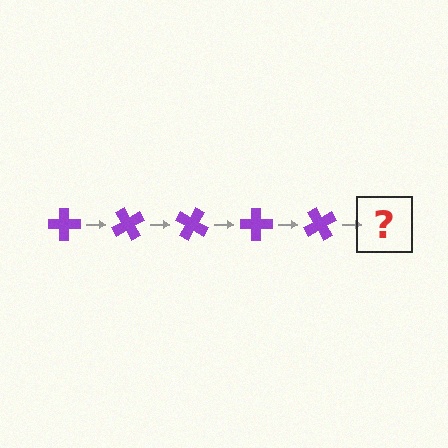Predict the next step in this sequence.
The next step is a purple cross rotated 300 degrees.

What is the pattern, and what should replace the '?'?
The pattern is that the cross rotates 60 degrees each step. The '?' should be a purple cross rotated 300 degrees.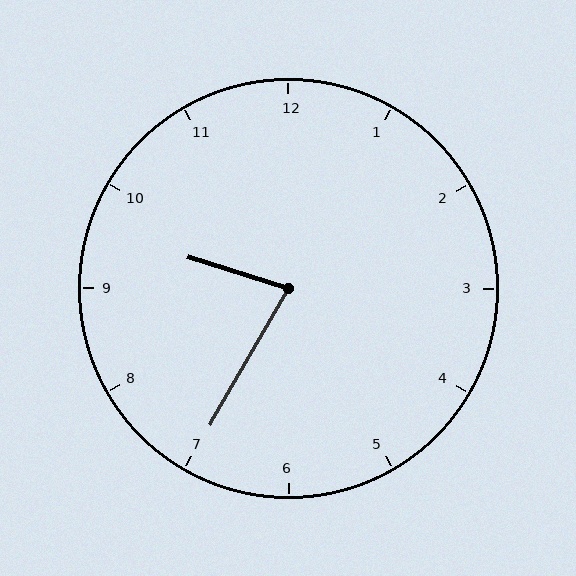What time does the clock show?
9:35.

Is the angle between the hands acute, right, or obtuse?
It is acute.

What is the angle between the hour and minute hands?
Approximately 78 degrees.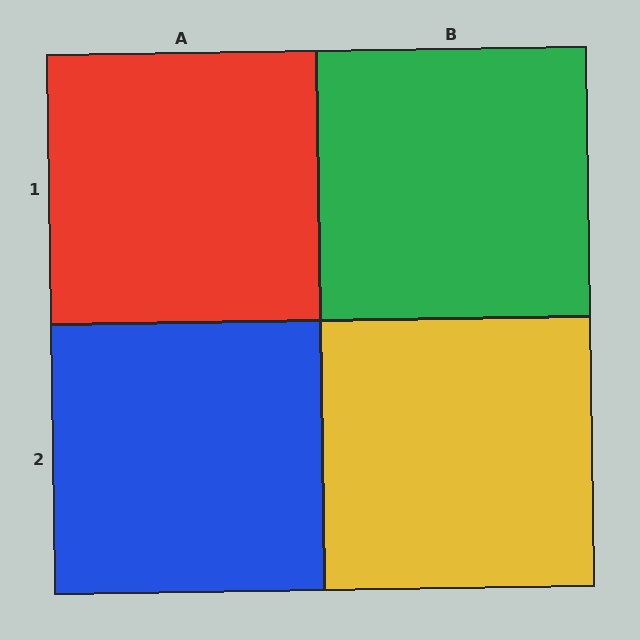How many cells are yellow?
1 cell is yellow.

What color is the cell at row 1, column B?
Green.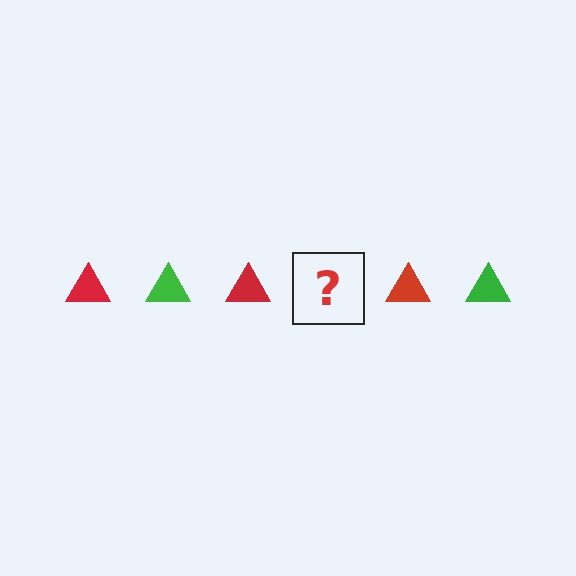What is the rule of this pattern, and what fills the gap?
The rule is that the pattern cycles through red, green triangles. The gap should be filled with a green triangle.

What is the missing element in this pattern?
The missing element is a green triangle.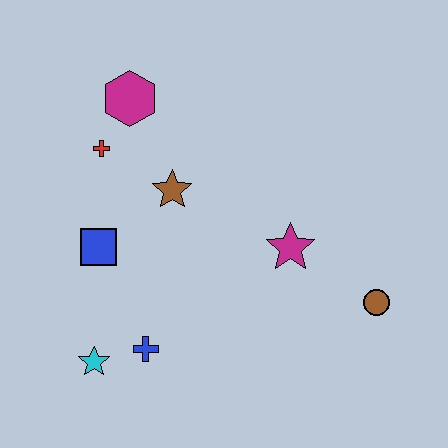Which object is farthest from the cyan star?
The brown circle is farthest from the cyan star.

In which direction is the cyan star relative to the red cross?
The cyan star is below the red cross.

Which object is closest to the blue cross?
The cyan star is closest to the blue cross.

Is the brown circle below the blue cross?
No